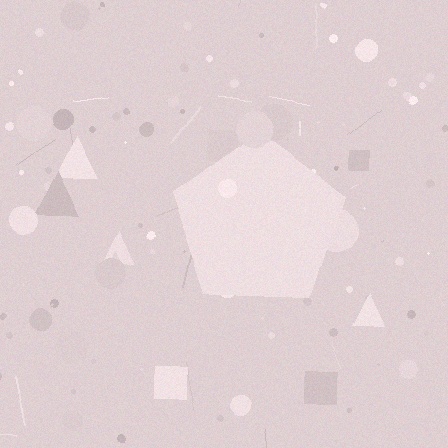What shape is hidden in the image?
A pentagon is hidden in the image.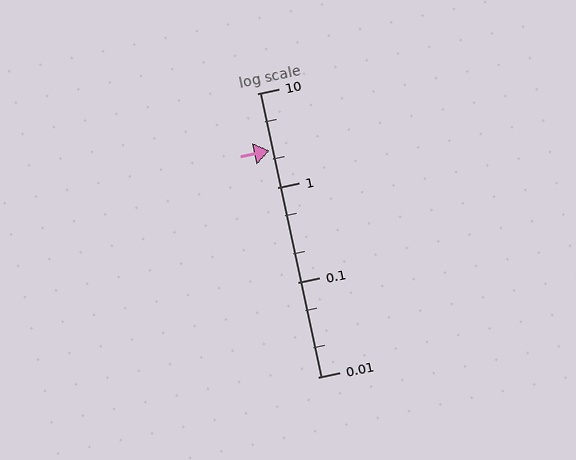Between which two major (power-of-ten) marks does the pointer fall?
The pointer is between 1 and 10.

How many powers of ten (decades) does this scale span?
The scale spans 3 decades, from 0.01 to 10.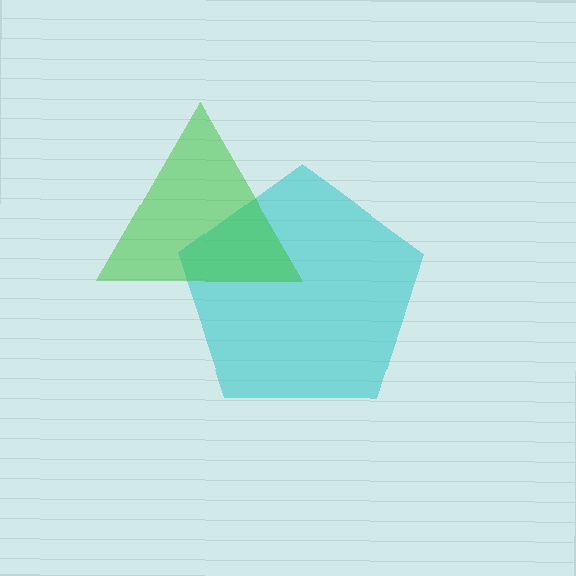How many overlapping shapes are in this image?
There are 2 overlapping shapes in the image.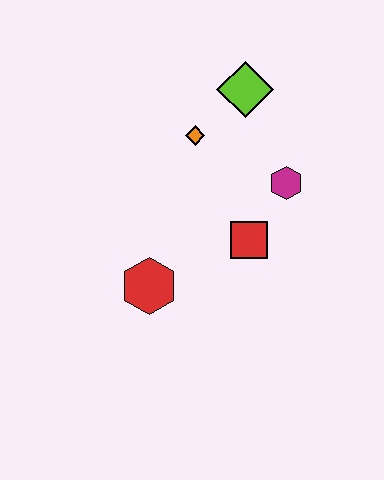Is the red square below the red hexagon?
No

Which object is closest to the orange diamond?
The lime diamond is closest to the orange diamond.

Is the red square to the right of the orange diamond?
Yes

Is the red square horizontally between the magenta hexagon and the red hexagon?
Yes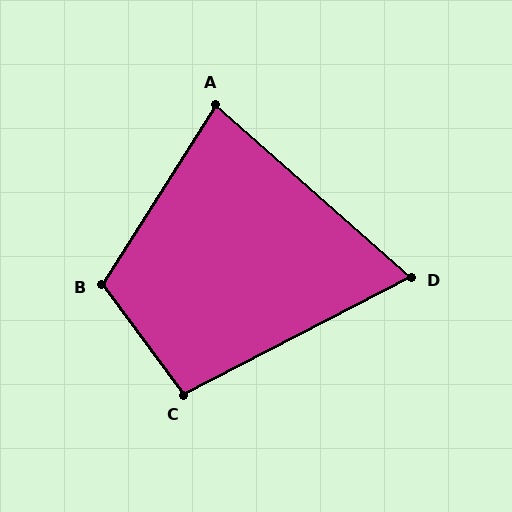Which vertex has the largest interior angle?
B, at approximately 111 degrees.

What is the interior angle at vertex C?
Approximately 99 degrees (obtuse).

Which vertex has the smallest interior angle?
D, at approximately 69 degrees.